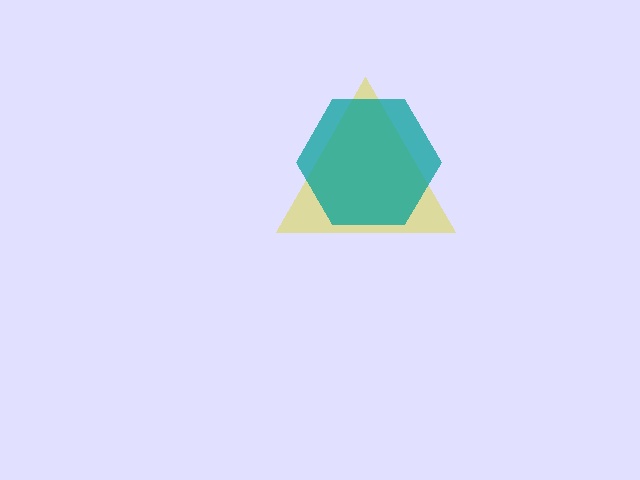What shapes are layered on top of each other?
The layered shapes are: a yellow triangle, a teal hexagon.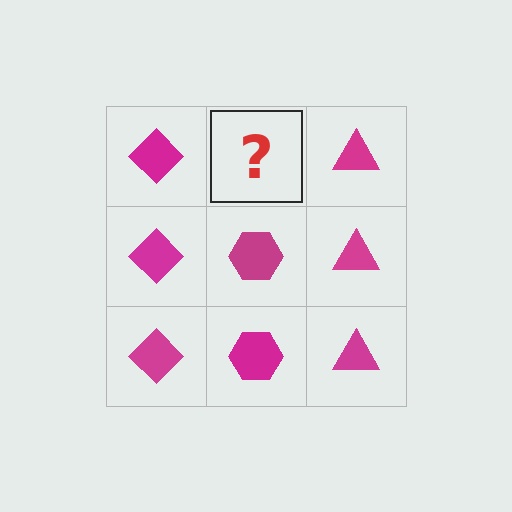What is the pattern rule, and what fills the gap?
The rule is that each column has a consistent shape. The gap should be filled with a magenta hexagon.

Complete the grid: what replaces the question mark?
The question mark should be replaced with a magenta hexagon.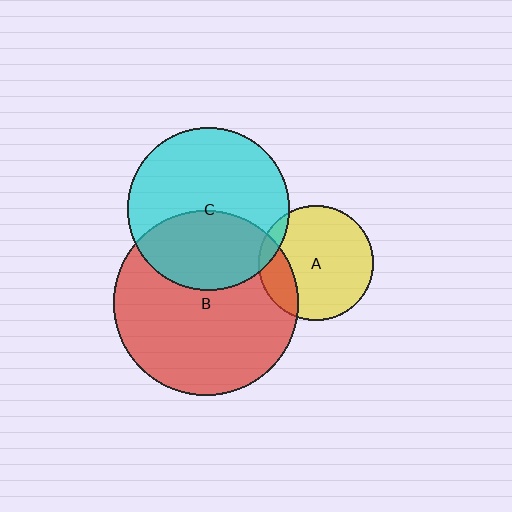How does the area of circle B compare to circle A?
Approximately 2.6 times.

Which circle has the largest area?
Circle B (red).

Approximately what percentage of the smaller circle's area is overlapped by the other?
Approximately 10%.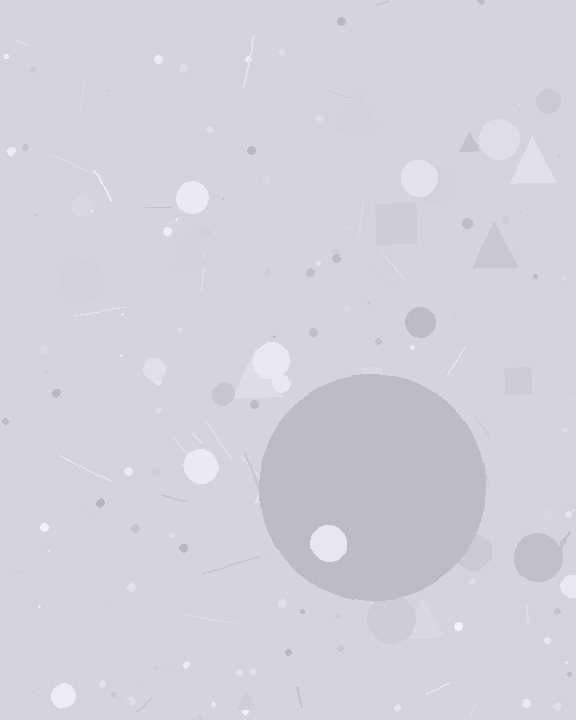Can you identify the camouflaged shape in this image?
The camouflaged shape is a circle.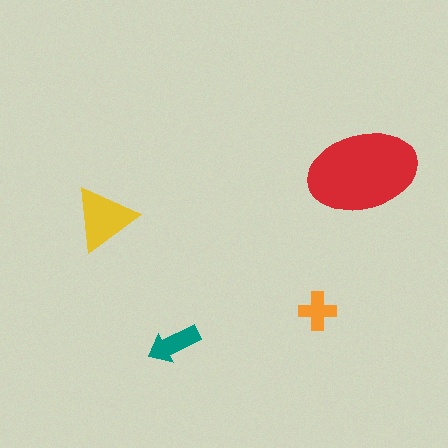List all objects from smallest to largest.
The orange cross, the teal arrow, the yellow triangle, the red ellipse.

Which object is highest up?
The red ellipse is topmost.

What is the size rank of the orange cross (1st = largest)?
4th.